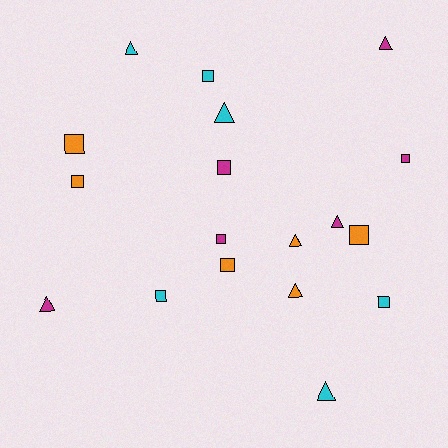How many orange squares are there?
There are 4 orange squares.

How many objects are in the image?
There are 18 objects.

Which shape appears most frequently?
Square, with 10 objects.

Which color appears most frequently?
Magenta, with 6 objects.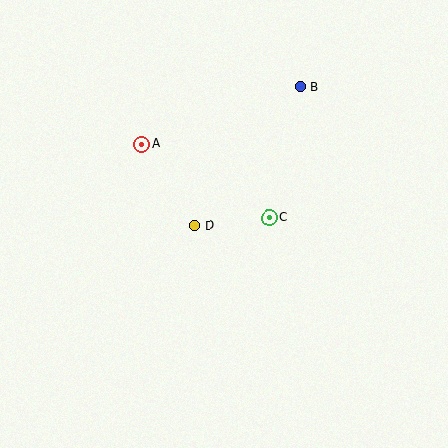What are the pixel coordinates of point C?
Point C is at (269, 217).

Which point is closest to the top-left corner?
Point A is closest to the top-left corner.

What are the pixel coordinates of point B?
Point B is at (300, 87).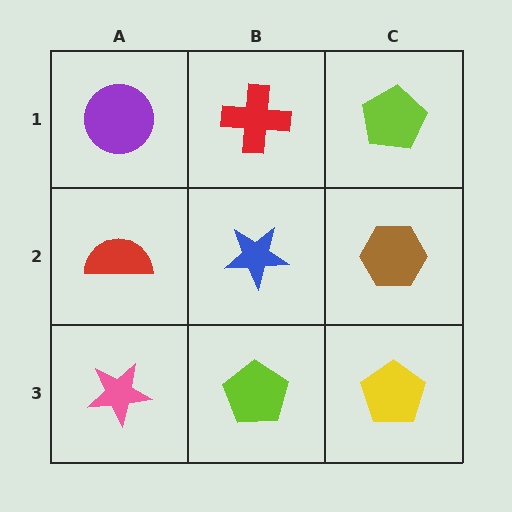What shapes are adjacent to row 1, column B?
A blue star (row 2, column B), a purple circle (row 1, column A), a lime pentagon (row 1, column C).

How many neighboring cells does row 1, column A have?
2.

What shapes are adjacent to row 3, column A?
A red semicircle (row 2, column A), a lime pentagon (row 3, column B).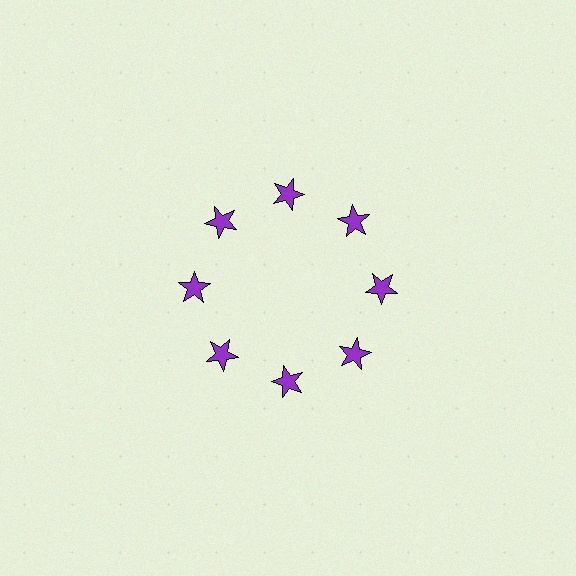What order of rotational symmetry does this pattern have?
This pattern has 8-fold rotational symmetry.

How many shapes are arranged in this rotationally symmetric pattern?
There are 8 shapes, arranged in 8 groups of 1.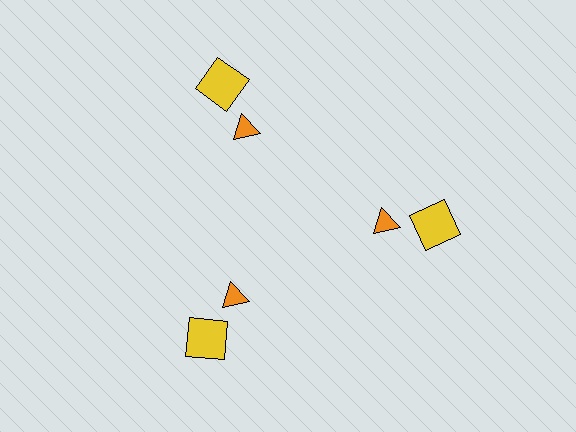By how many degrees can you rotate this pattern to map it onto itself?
The pattern maps onto itself every 120 degrees of rotation.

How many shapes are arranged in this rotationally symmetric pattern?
There are 6 shapes, arranged in 3 groups of 2.